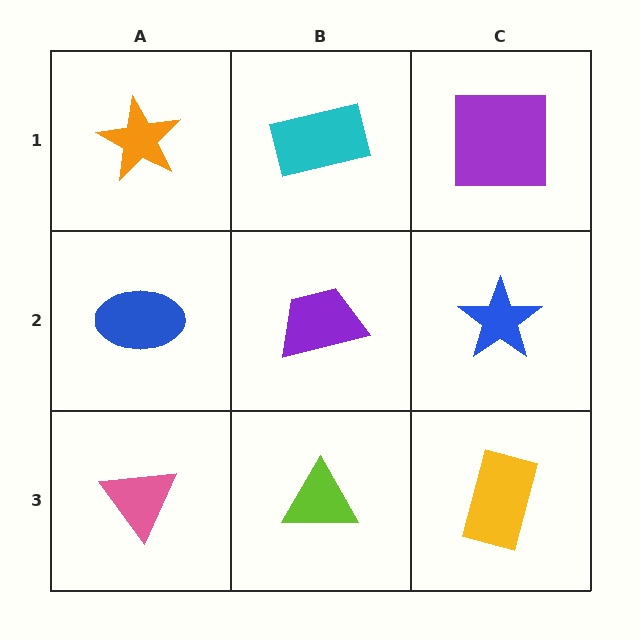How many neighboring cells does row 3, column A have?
2.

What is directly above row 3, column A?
A blue ellipse.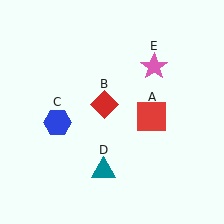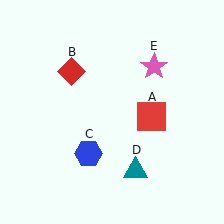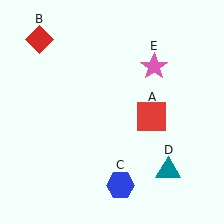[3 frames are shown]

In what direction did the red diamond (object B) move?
The red diamond (object B) moved up and to the left.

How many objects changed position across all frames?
3 objects changed position: red diamond (object B), blue hexagon (object C), teal triangle (object D).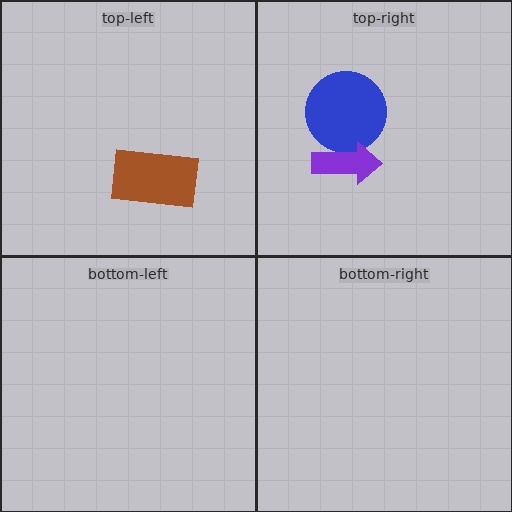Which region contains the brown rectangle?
The top-left region.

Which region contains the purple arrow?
The top-right region.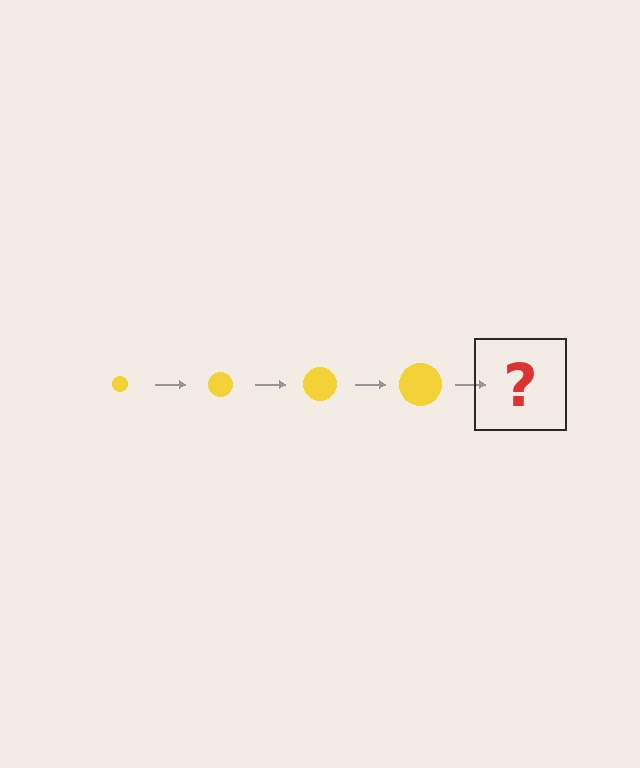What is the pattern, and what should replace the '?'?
The pattern is that the circle gets progressively larger each step. The '?' should be a yellow circle, larger than the previous one.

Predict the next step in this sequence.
The next step is a yellow circle, larger than the previous one.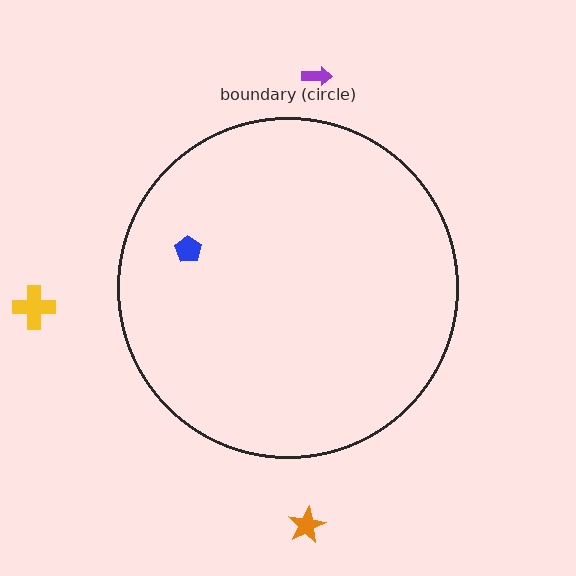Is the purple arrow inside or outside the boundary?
Outside.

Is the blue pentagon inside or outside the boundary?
Inside.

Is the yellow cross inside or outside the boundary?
Outside.